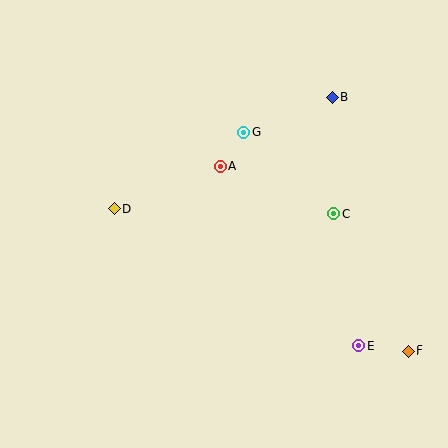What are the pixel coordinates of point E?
Point E is at (359, 346).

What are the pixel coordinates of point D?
Point D is at (114, 209).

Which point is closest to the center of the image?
Point A at (220, 166) is closest to the center.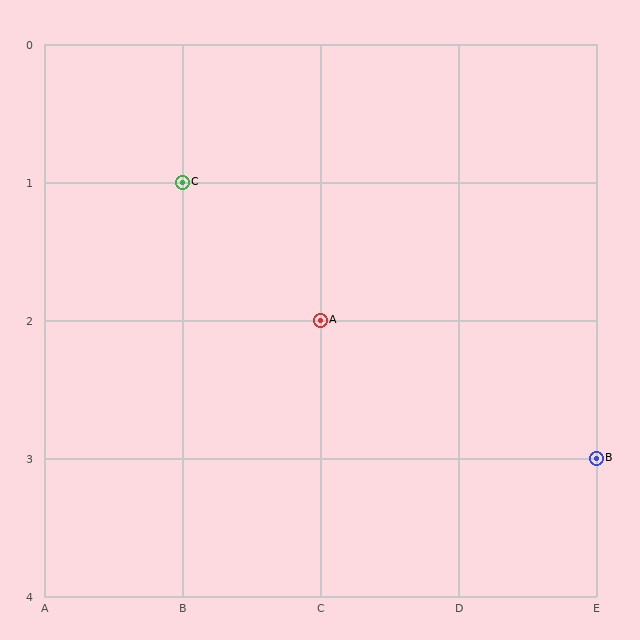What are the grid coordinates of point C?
Point C is at grid coordinates (B, 1).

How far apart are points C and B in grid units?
Points C and B are 3 columns and 2 rows apart (about 3.6 grid units diagonally).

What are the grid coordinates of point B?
Point B is at grid coordinates (E, 3).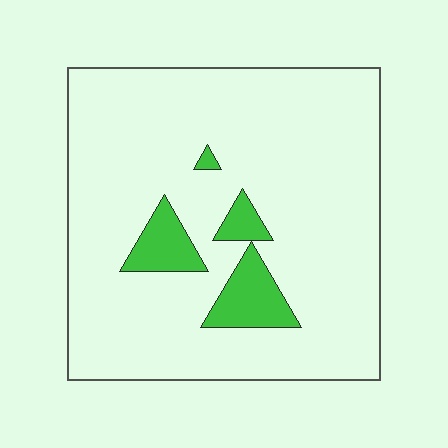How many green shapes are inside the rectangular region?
4.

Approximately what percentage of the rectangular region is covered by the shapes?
Approximately 10%.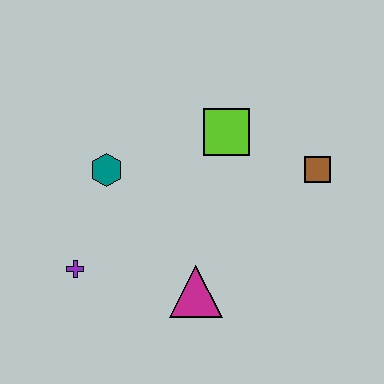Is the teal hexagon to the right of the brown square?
No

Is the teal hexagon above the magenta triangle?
Yes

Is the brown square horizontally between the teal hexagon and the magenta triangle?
No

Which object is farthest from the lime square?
The purple cross is farthest from the lime square.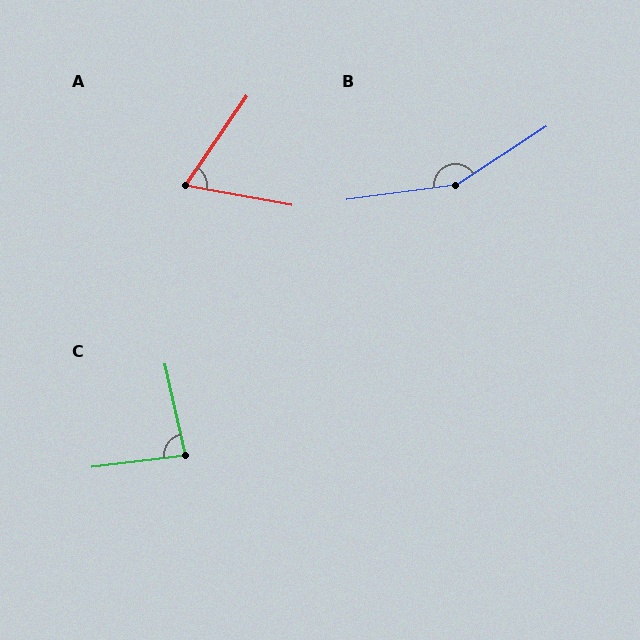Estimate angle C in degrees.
Approximately 85 degrees.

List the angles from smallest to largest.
A (66°), C (85°), B (154°).